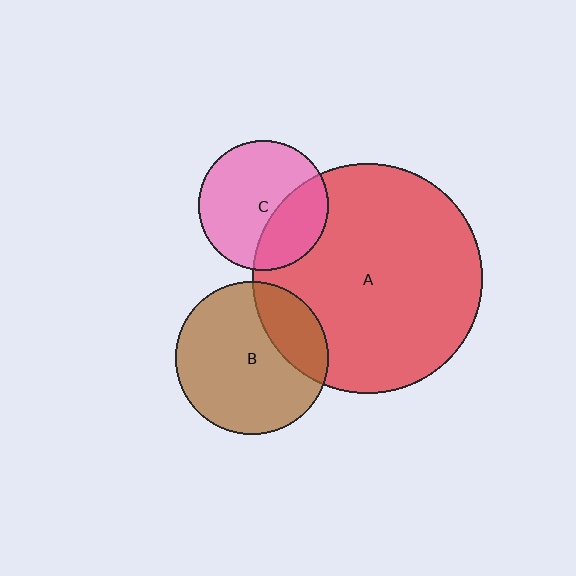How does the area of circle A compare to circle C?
Approximately 3.1 times.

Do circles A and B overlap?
Yes.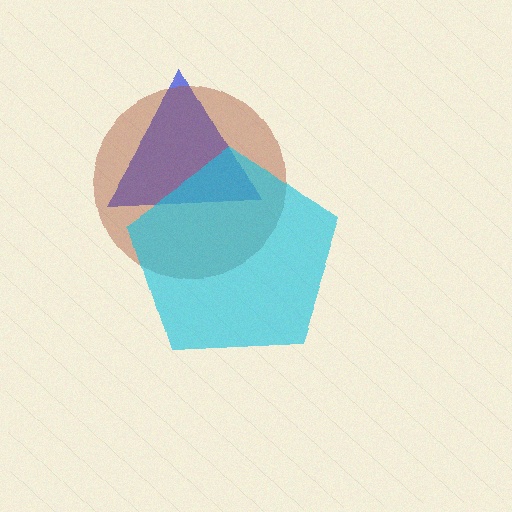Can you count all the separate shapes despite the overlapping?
Yes, there are 3 separate shapes.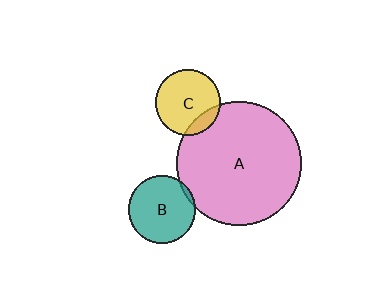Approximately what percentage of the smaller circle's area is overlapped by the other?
Approximately 5%.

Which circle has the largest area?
Circle A (pink).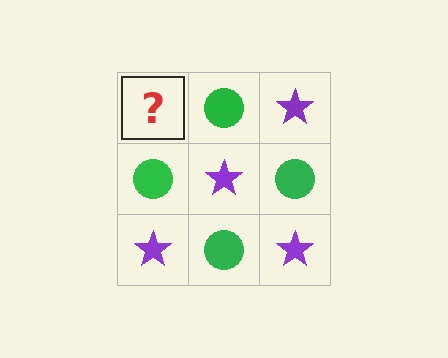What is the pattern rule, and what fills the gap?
The rule is that it alternates purple star and green circle in a checkerboard pattern. The gap should be filled with a purple star.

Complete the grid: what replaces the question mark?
The question mark should be replaced with a purple star.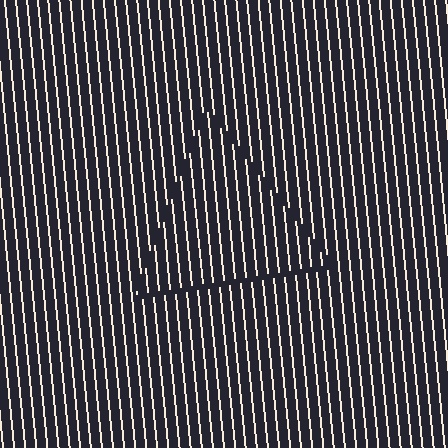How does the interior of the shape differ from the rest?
The interior of the shape contains the same grating, shifted by half a period — the contour is defined by the phase discontinuity where line-ends from the inner and outer gratings abut.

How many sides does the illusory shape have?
3 sides — the line-ends trace a triangle.